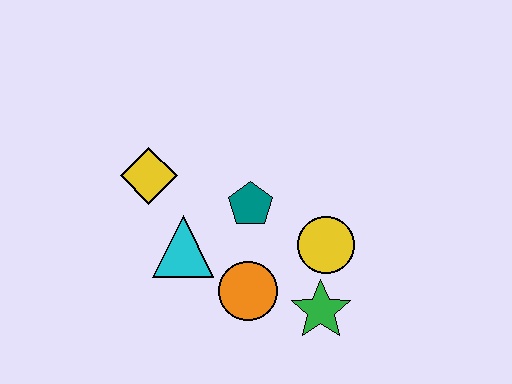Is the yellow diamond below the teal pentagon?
No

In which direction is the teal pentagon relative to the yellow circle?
The teal pentagon is to the left of the yellow circle.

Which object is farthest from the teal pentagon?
The green star is farthest from the teal pentagon.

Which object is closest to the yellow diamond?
The cyan triangle is closest to the yellow diamond.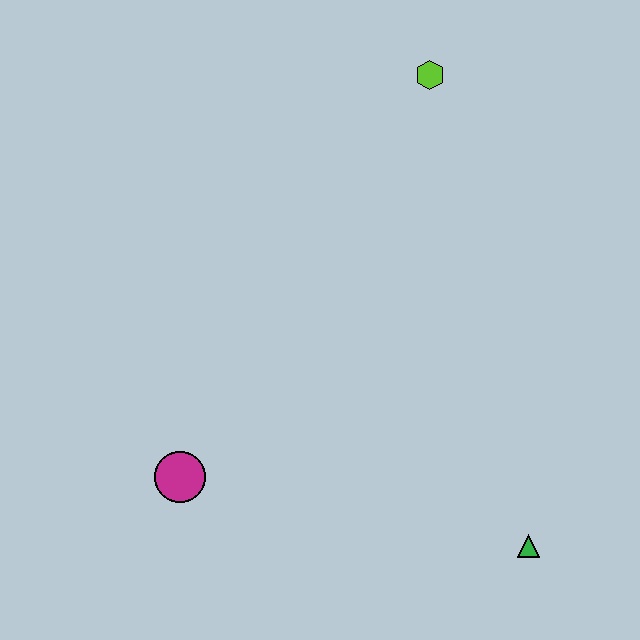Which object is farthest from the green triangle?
The lime hexagon is farthest from the green triangle.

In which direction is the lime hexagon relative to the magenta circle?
The lime hexagon is above the magenta circle.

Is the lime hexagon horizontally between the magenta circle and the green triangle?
Yes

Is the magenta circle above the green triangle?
Yes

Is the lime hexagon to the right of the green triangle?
No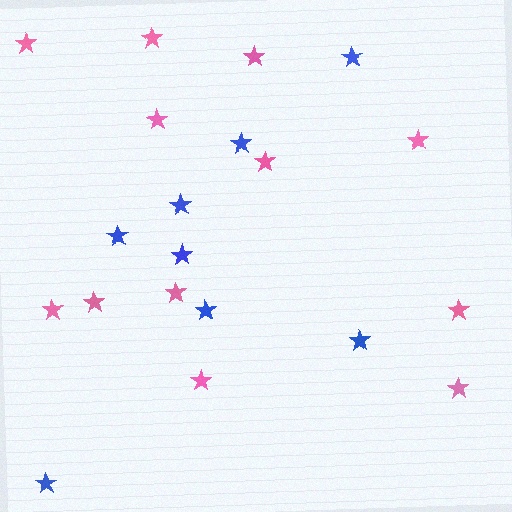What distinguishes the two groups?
There are 2 groups: one group of pink stars (12) and one group of blue stars (8).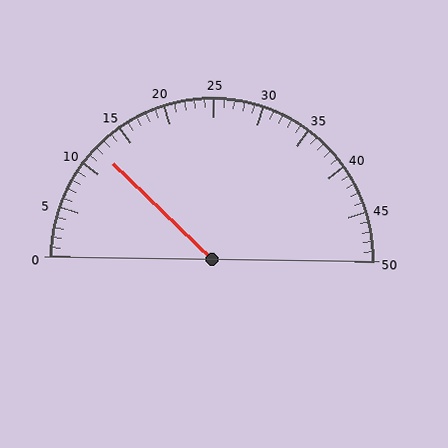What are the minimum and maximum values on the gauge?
The gauge ranges from 0 to 50.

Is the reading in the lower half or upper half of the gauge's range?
The reading is in the lower half of the range (0 to 50).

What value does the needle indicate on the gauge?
The needle indicates approximately 12.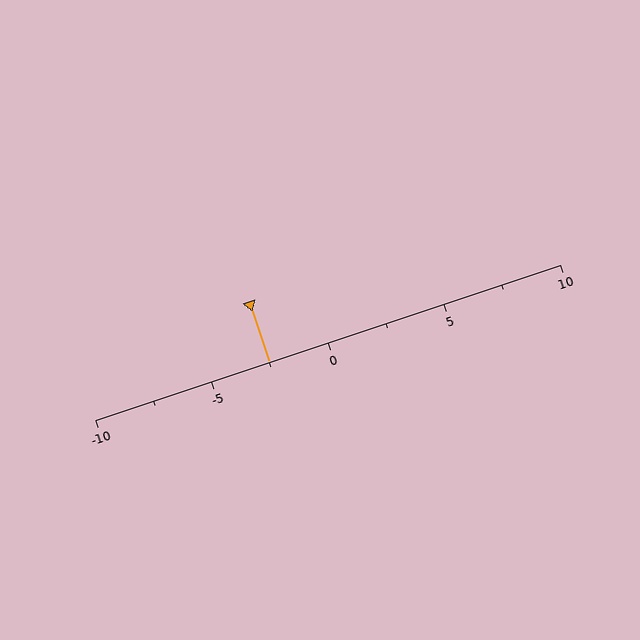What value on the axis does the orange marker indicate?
The marker indicates approximately -2.5.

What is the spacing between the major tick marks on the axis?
The major ticks are spaced 5 apart.